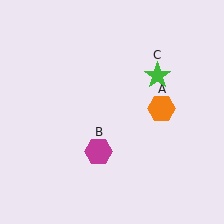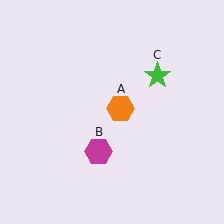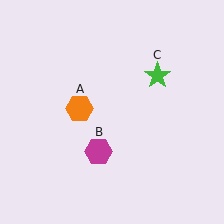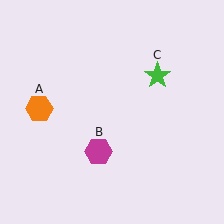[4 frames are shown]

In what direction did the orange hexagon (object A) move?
The orange hexagon (object A) moved left.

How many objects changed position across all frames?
1 object changed position: orange hexagon (object A).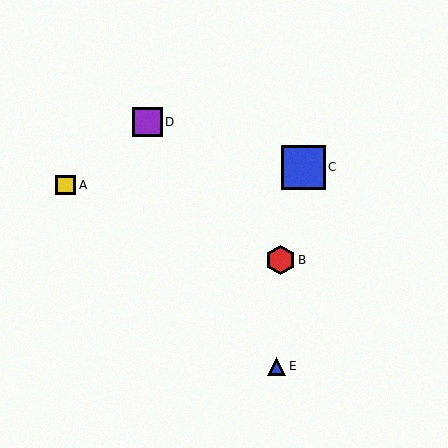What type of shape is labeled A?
Shape A is a yellow square.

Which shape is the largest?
The blue square (labeled C) is the largest.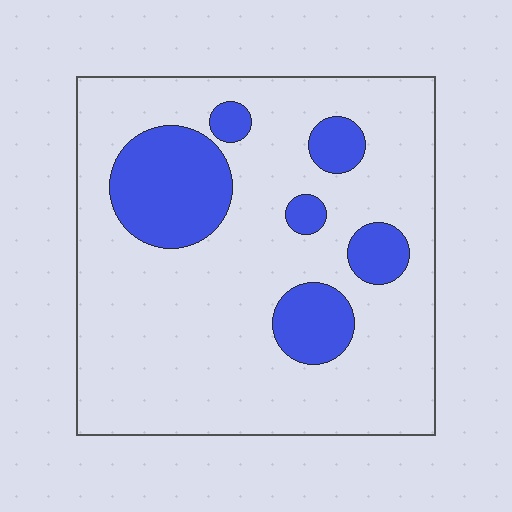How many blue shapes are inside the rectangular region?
6.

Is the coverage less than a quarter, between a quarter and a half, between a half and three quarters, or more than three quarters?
Less than a quarter.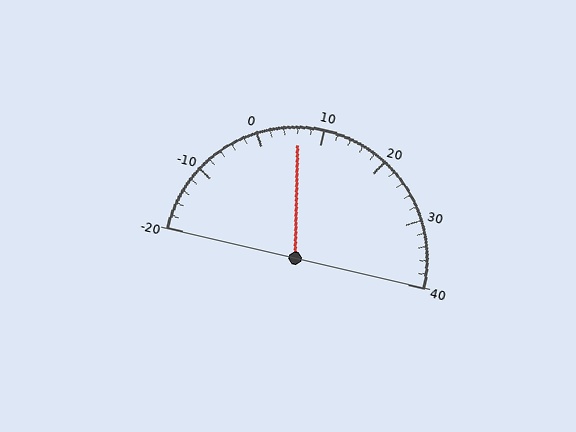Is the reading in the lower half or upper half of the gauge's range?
The reading is in the lower half of the range (-20 to 40).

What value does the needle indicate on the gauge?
The needle indicates approximately 6.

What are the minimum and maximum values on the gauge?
The gauge ranges from -20 to 40.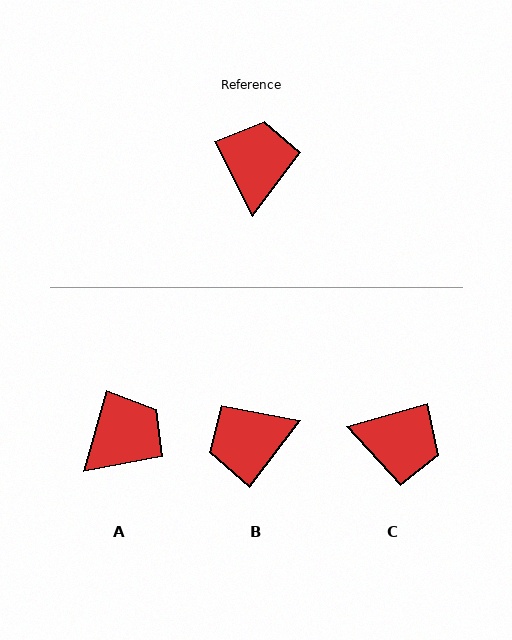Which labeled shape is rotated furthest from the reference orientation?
B, about 116 degrees away.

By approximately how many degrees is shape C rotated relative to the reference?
Approximately 101 degrees clockwise.